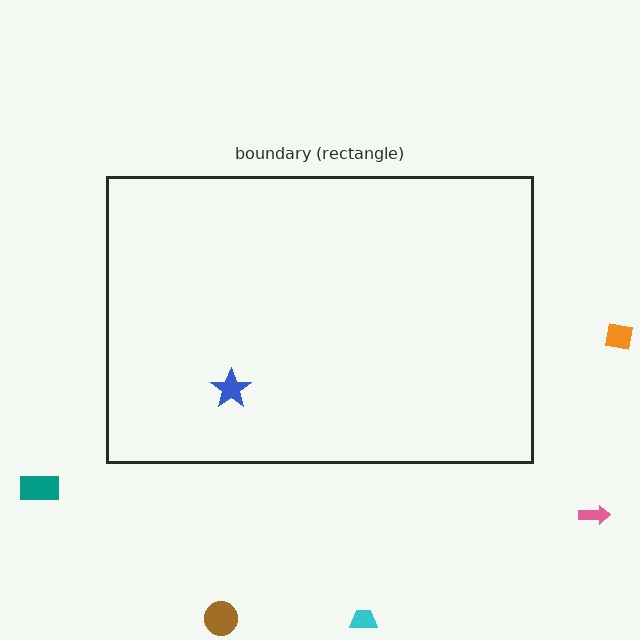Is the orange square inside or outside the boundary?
Outside.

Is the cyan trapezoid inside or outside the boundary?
Outside.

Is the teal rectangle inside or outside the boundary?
Outside.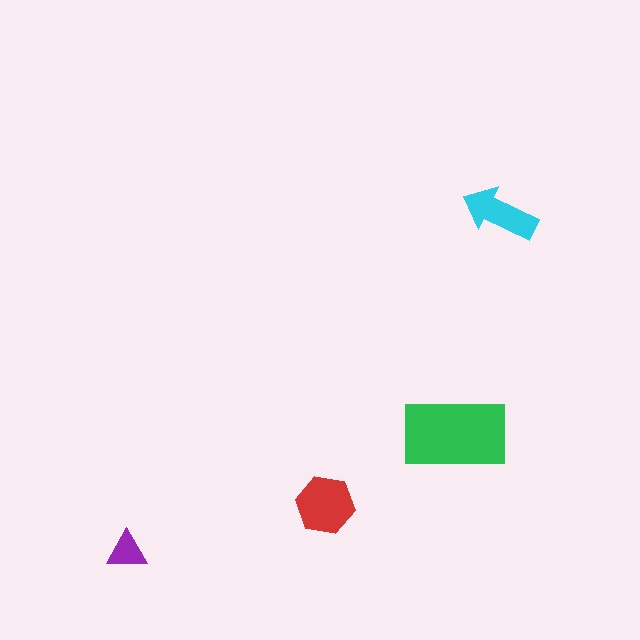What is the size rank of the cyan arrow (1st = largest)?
3rd.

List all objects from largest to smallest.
The green rectangle, the red hexagon, the cyan arrow, the purple triangle.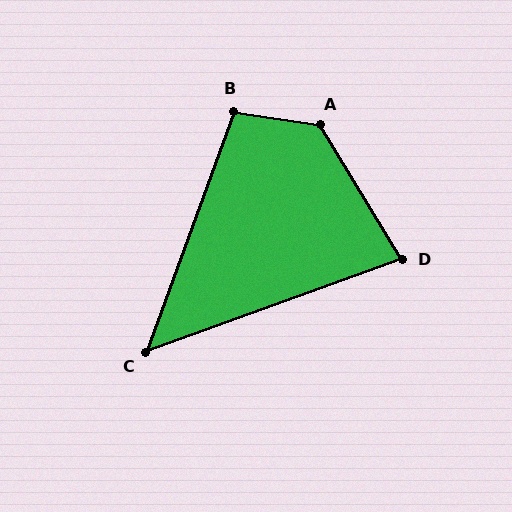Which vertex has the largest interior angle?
A, at approximately 130 degrees.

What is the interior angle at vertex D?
Approximately 79 degrees (acute).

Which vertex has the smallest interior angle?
C, at approximately 50 degrees.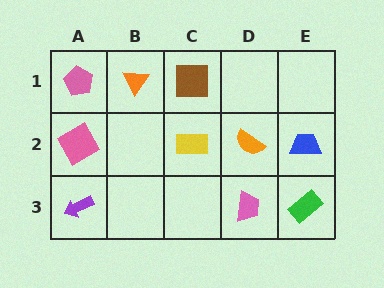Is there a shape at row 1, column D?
No, that cell is empty.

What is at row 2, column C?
A yellow rectangle.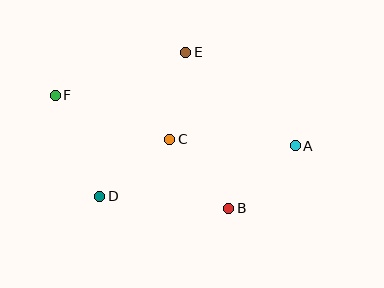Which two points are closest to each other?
Points C and E are closest to each other.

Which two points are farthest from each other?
Points A and F are farthest from each other.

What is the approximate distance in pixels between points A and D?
The distance between A and D is approximately 202 pixels.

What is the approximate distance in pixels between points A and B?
The distance between A and B is approximately 91 pixels.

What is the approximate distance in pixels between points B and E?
The distance between B and E is approximately 162 pixels.